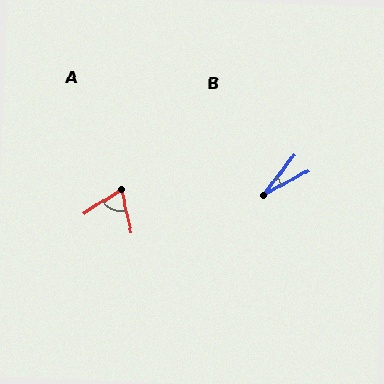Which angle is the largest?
A, at approximately 70 degrees.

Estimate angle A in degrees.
Approximately 70 degrees.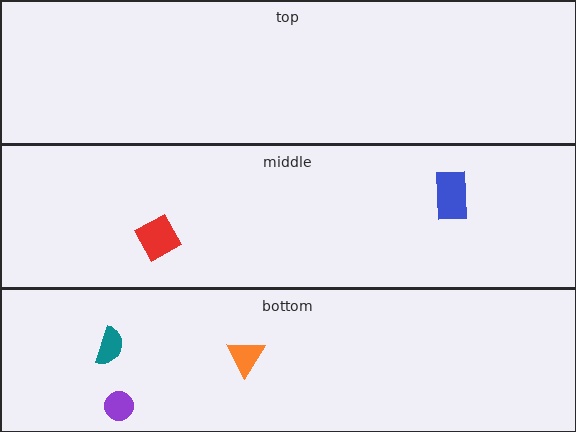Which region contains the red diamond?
The middle region.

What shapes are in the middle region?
The blue rectangle, the red diamond.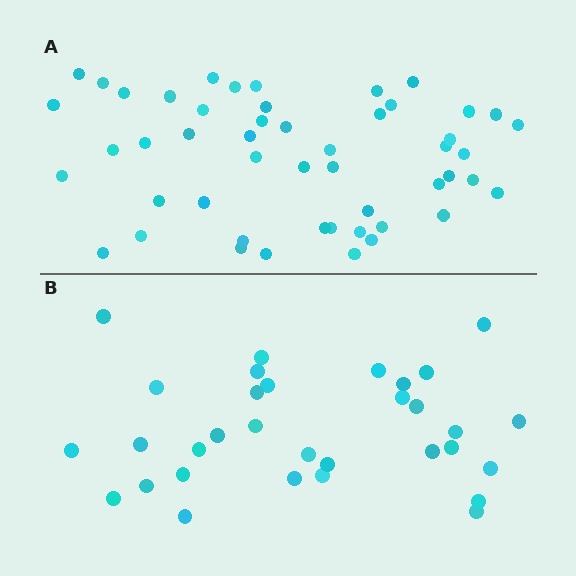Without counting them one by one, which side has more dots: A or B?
Region A (the top region) has more dots.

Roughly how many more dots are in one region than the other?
Region A has approximately 20 more dots than region B.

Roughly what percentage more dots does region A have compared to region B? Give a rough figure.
About 55% more.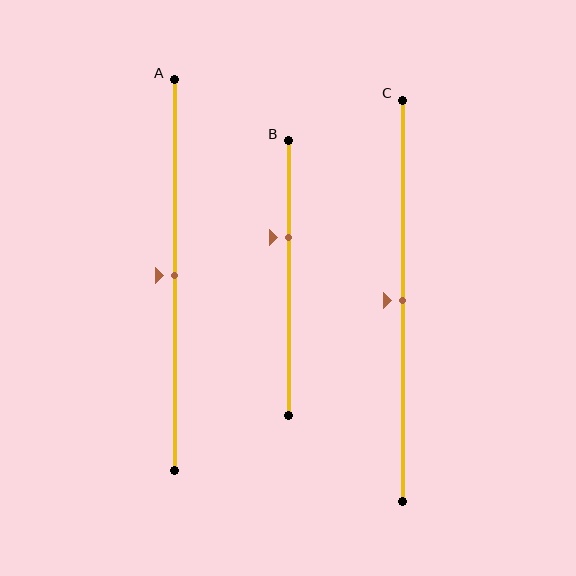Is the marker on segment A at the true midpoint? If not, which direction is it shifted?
Yes, the marker on segment A is at the true midpoint.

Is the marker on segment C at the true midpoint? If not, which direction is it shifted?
Yes, the marker on segment C is at the true midpoint.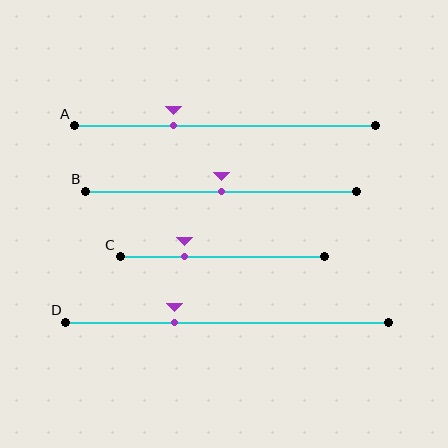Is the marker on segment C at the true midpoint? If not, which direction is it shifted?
No, the marker on segment C is shifted to the left by about 19% of the segment length.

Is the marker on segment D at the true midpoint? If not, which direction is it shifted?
No, the marker on segment D is shifted to the left by about 16% of the segment length.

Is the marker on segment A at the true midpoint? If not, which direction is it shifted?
No, the marker on segment A is shifted to the left by about 17% of the segment length.